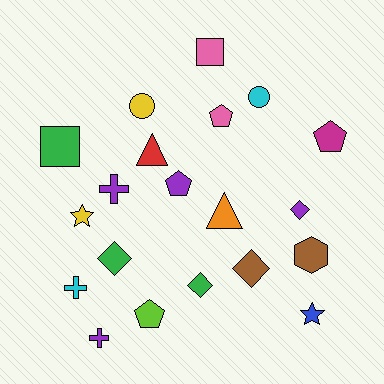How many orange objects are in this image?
There is 1 orange object.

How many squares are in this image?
There are 2 squares.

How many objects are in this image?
There are 20 objects.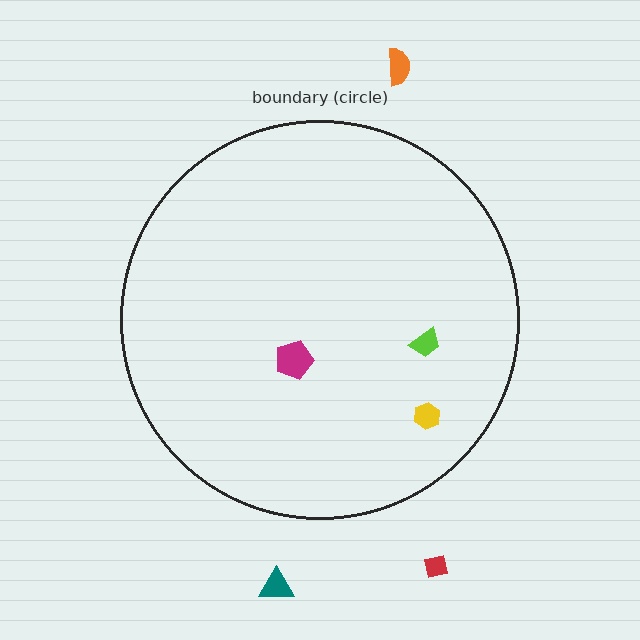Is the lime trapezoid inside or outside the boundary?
Inside.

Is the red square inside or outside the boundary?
Outside.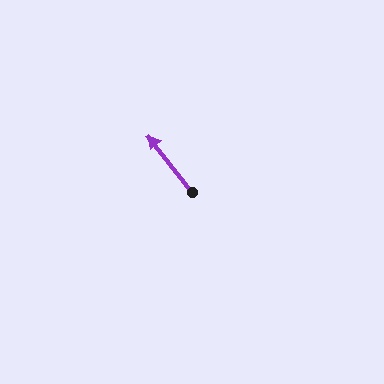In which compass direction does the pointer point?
Northwest.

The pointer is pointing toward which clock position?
Roughly 11 o'clock.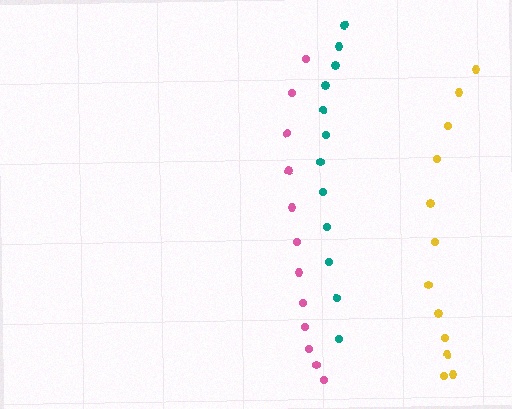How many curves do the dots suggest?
There are 3 distinct paths.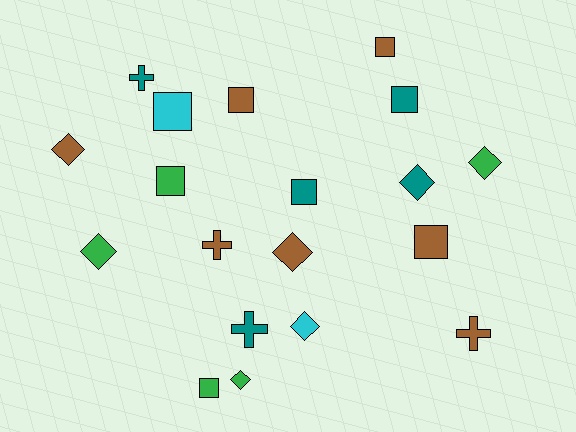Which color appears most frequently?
Brown, with 7 objects.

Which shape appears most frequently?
Square, with 8 objects.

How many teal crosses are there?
There are 2 teal crosses.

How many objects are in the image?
There are 19 objects.